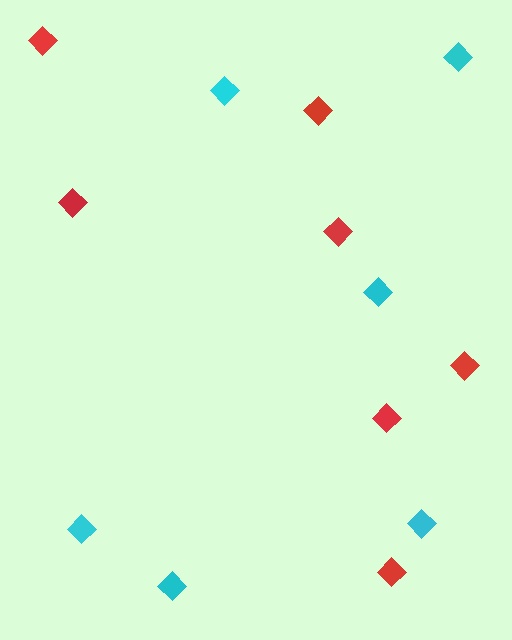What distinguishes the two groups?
There are 2 groups: one group of cyan diamonds (6) and one group of red diamonds (7).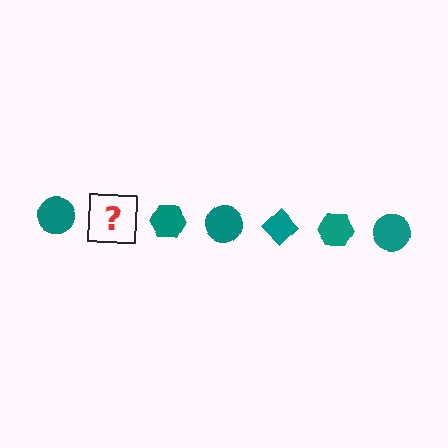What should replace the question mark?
The question mark should be replaced with a teal diamond.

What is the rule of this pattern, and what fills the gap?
The rule is that the pattern cycles through circle, diamond, hexagon shapes in teal. The gap should be filled with a teal diamond.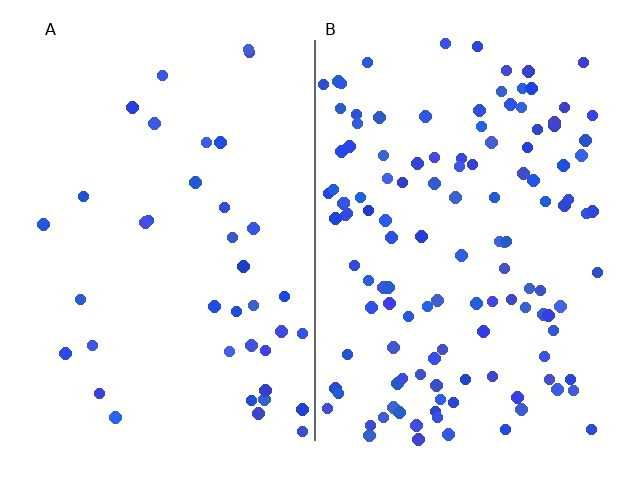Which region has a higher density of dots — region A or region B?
B (the right).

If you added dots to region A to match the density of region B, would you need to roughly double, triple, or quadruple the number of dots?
Approximately triple.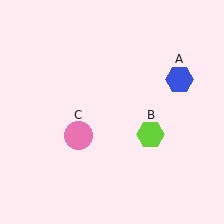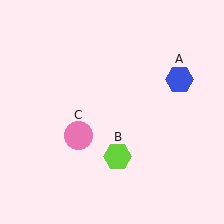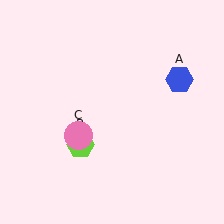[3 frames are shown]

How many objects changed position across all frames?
1 object changed position: lime hexagon (object B).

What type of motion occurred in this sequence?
The lime hexagon (object B) rotated clockwise around the center of the scene.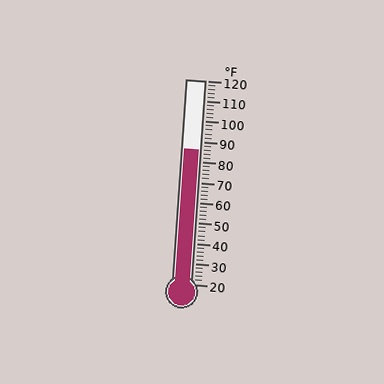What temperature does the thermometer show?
The thermometer shows approximately 86°F.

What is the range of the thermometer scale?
The thermometer scale ranges from 20°F to 120°F.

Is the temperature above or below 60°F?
The temperature is above 60°F.